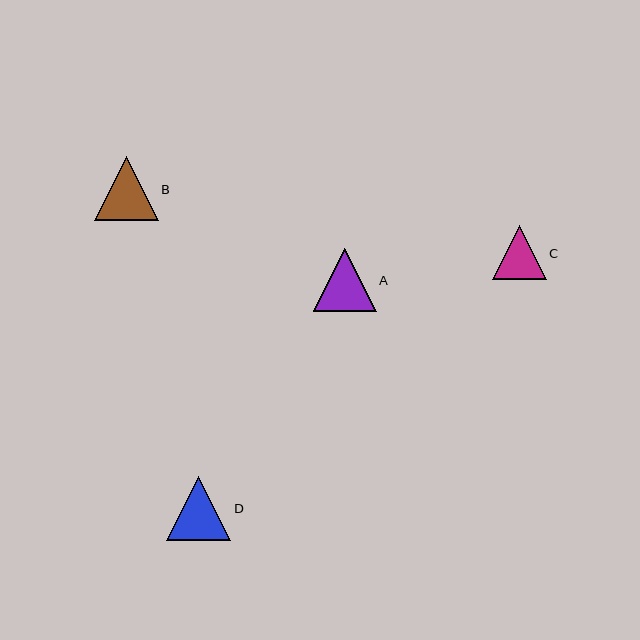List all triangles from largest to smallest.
From largest to smallest: D, B, A, C.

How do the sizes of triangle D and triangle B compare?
Triangle D and triangle B are approximately the same size.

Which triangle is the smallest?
Triangle C is the smallest with a size of approximately 54 pixels.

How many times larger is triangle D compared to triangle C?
Triangle D is approximately 1.2 times the size of triangle C.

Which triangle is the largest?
Triangle D is the largest with a size of approximately 64 pixels.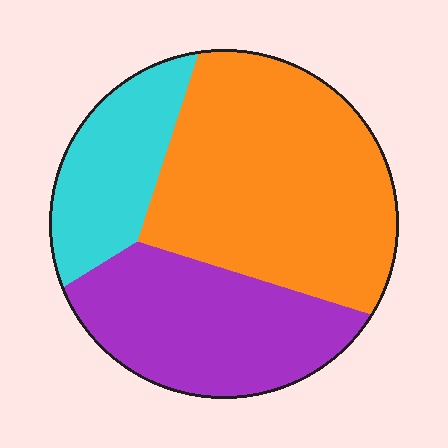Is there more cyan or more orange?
Orange.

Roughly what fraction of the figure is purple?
Purple covers 31% of the figure.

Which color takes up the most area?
Orange, at roughly 50%.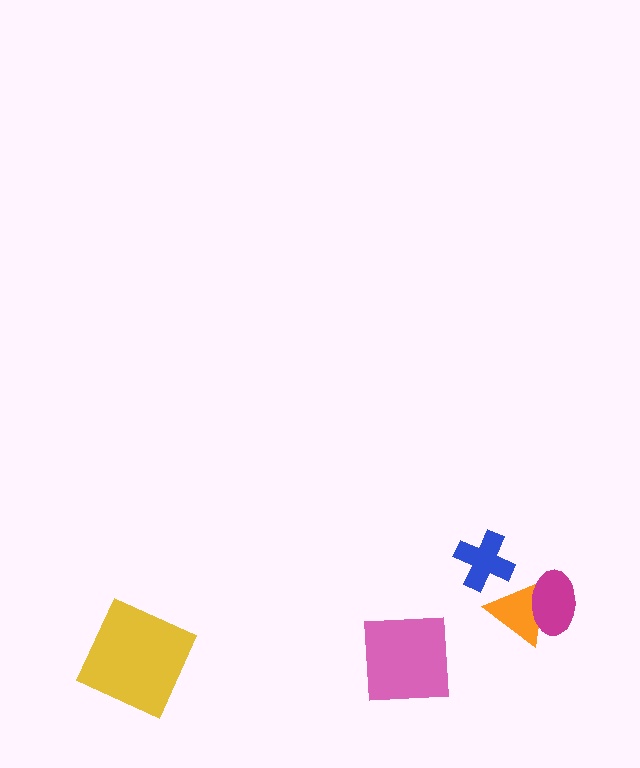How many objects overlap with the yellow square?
0 objects overlap with the yellow square.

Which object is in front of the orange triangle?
The magenta ellipse is in front of the orange triangle.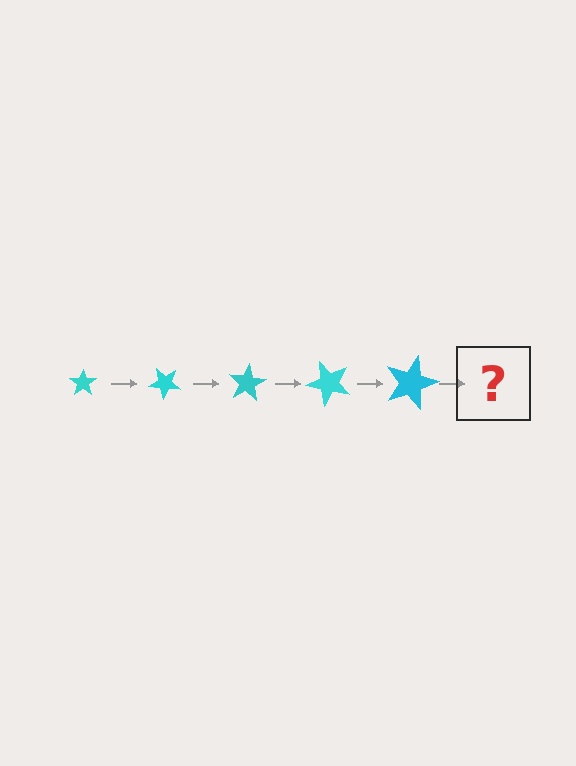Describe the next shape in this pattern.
It should be a star, larger than the previous one and rotated 200 degrees from the start.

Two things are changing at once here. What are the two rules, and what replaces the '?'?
The two rules are that the star grows larger each step and it rotates 40 degrees each step. The '?' should be a star, larger than the previous one and rotated 200 degrees from the start.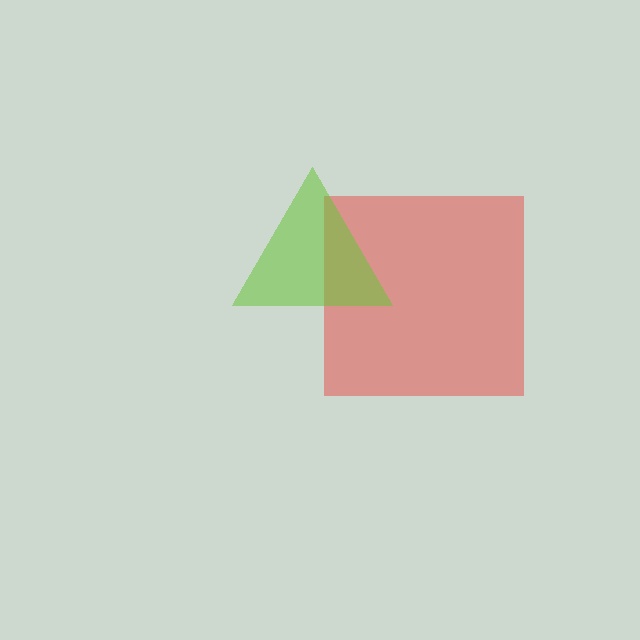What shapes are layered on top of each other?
The layered shapes are: a red square, a lime triangle.